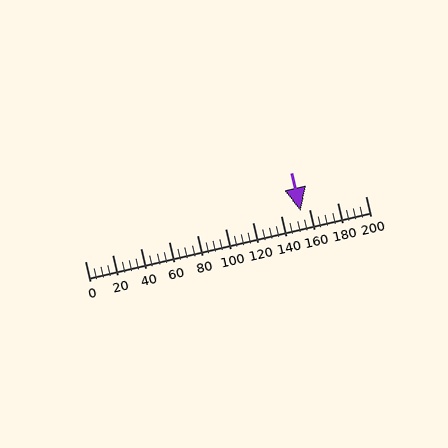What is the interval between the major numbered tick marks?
The major tick marks are spaced 20 units apart.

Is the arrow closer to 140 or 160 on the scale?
The arrow is closer to 160.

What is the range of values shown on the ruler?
The ruler shows values from 0 to 200.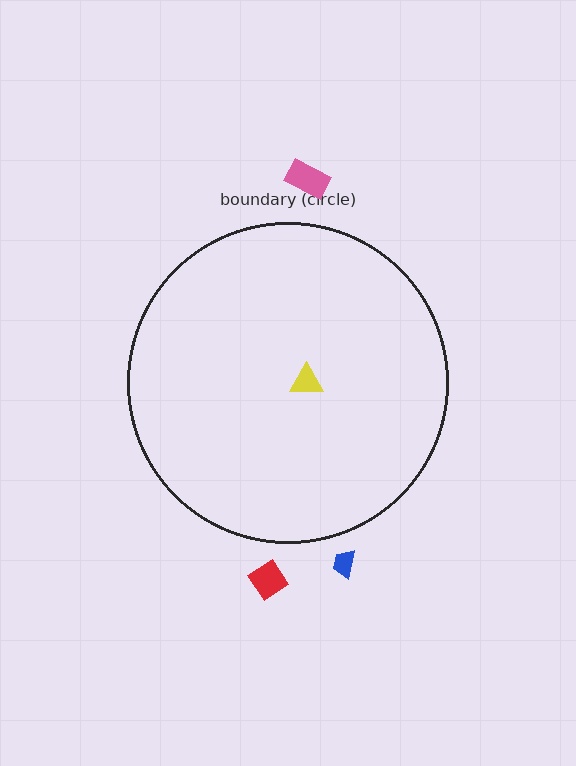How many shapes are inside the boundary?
1 inside, 3 outside.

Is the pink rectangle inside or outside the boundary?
Outside.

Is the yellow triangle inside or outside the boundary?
Inside.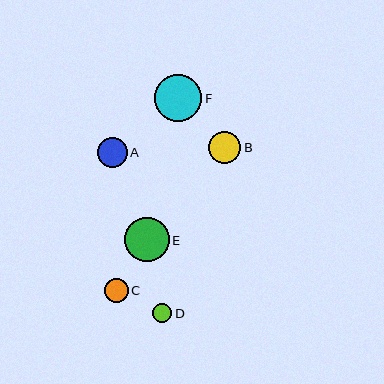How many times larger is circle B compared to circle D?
Circle B is approximately 1.7 times the size of circle D.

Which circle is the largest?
Circle F is the largest with a size of approximately 48 pixels.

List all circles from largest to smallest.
From largest to smallest: F, E, B, A, C, D.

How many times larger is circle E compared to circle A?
Circle E is approximately 1.5 times the size of circle A.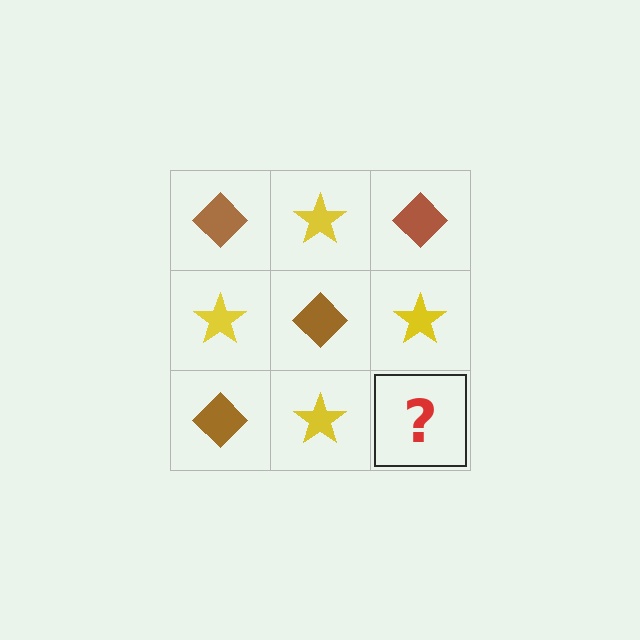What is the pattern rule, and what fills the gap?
The rule is that it alternates brown diamond and yellow star in a checkerboard pattern. The gap should be filled with a brown diamond.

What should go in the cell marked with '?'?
The missing cell should contain a brown diamond.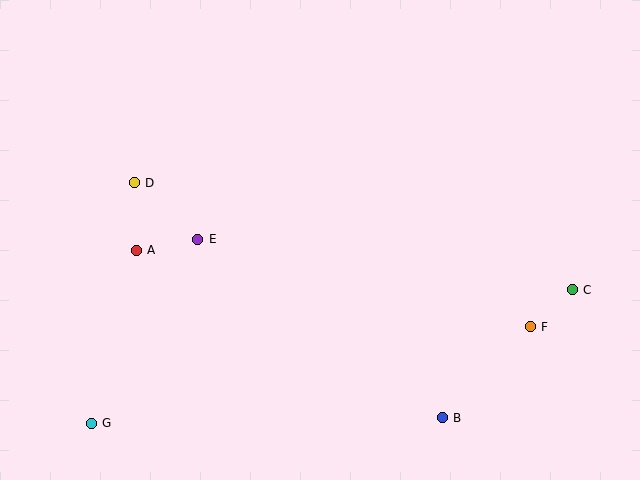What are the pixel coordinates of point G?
Point G is at (91, 423).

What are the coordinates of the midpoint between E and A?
The midpoint between E and A is at (167, 245).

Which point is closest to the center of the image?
Point E at (198, 239) is closest to the center.